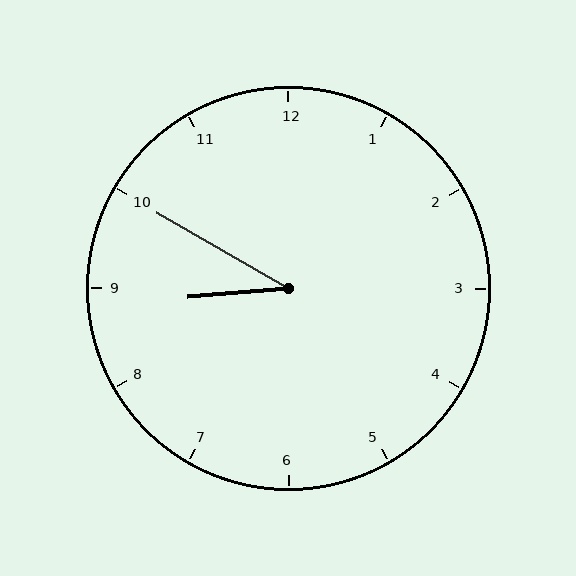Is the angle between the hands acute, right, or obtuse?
It is acute.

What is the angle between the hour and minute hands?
Approximately 35 degrees.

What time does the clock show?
8:50.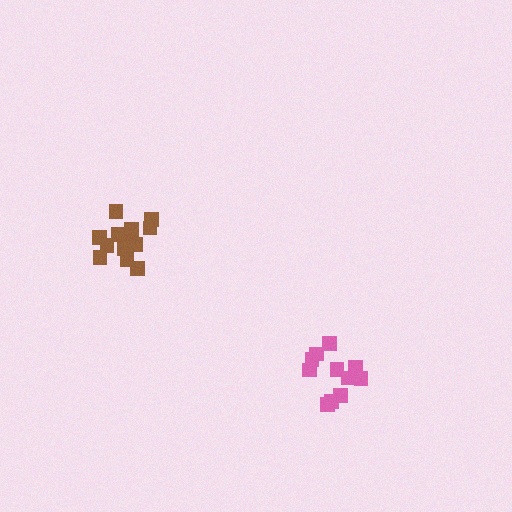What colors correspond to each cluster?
The clusters are colored: brown, pink.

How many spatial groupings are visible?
There are 2 spatial groupings.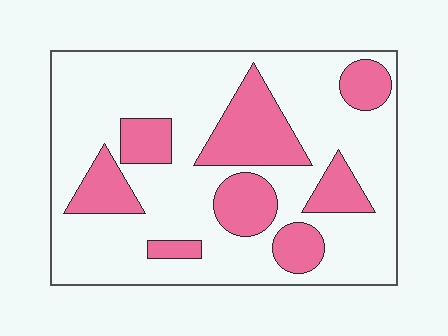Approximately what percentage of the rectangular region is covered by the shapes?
Approximately 30%.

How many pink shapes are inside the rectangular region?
8.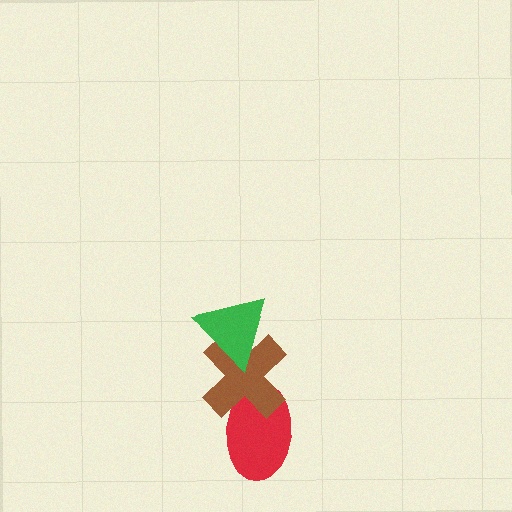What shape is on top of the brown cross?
The green triangle is on top of the brown cross.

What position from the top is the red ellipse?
The red ellipse is 3rd from the top.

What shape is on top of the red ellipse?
The brown cross is on top of the red ellipse.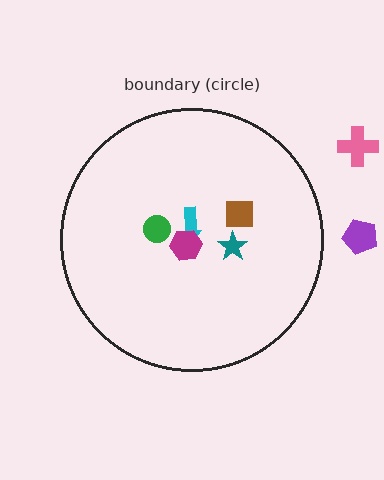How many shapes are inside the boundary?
5 inside, 2 outside.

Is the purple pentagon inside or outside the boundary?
Outside.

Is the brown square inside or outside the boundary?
Inside.